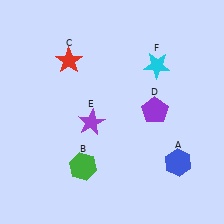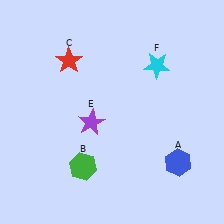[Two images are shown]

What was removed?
The purple pentagon (D) was removed in Image 2.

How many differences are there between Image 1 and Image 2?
There is 1 difference between the two images.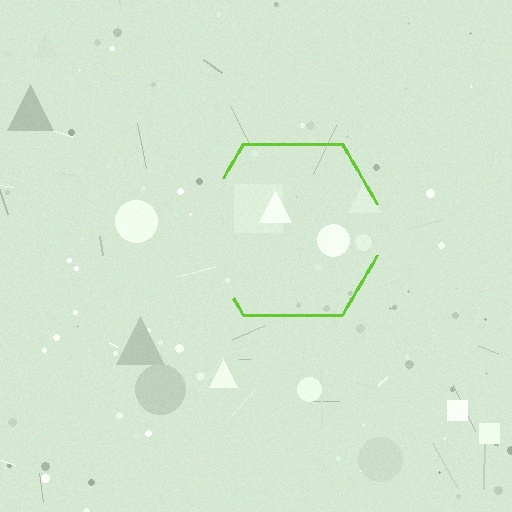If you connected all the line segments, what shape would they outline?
They would outline a hexagon.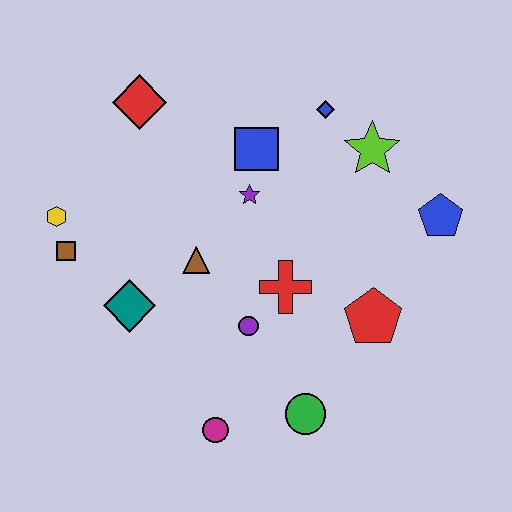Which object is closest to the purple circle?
The red cross is closest to the purple circle.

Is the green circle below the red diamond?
Yes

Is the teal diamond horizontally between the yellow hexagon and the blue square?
Yes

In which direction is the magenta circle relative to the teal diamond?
The magenta circle is below the teal diamond.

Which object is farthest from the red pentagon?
The yellow hexagon is farthest from the red pentagon.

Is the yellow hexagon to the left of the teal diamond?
Yes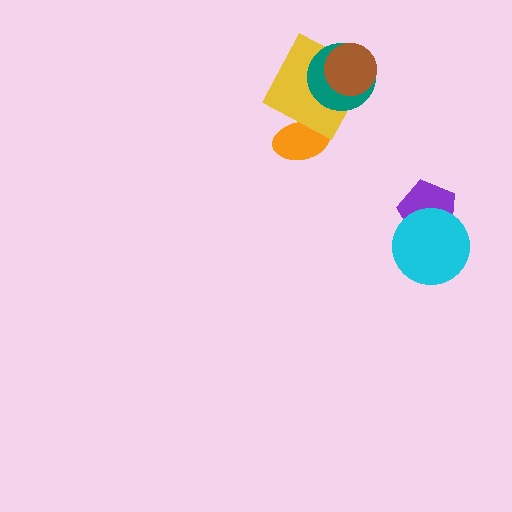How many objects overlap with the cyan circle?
1 object overlaps with the cyan circle.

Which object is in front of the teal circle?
The brown circle is in front of the teal circle.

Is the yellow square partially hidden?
Yes, it is partially covered by another shape.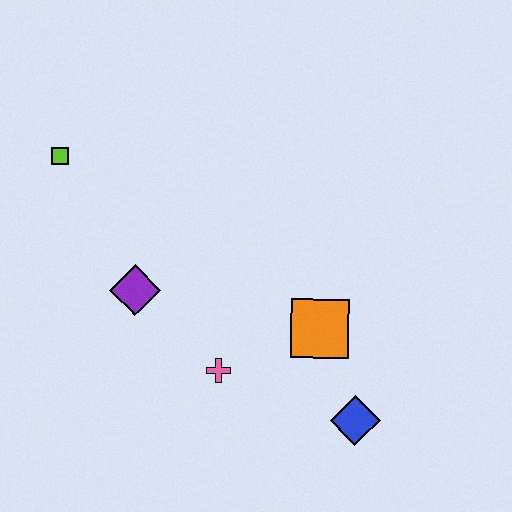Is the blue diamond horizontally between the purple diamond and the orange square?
No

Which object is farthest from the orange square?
The lime square is farthest from the orange square.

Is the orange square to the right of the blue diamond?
No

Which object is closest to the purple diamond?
The pink cross is closest to the purple diamond.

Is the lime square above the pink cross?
Yes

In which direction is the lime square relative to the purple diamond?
The lime square is above the purple diamond.